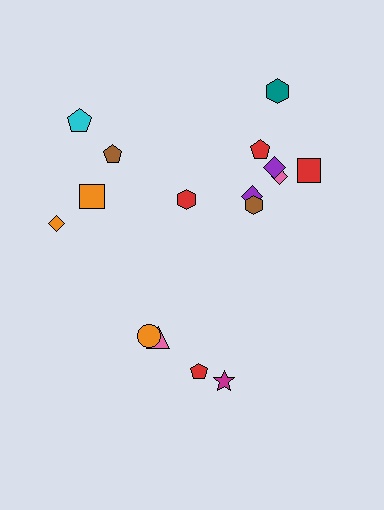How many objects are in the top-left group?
There are 4 objects.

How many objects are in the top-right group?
There are 8 objects.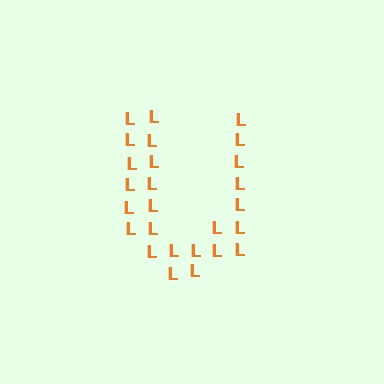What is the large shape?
The large shape is the letter U.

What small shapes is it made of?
It is made of small letter L's.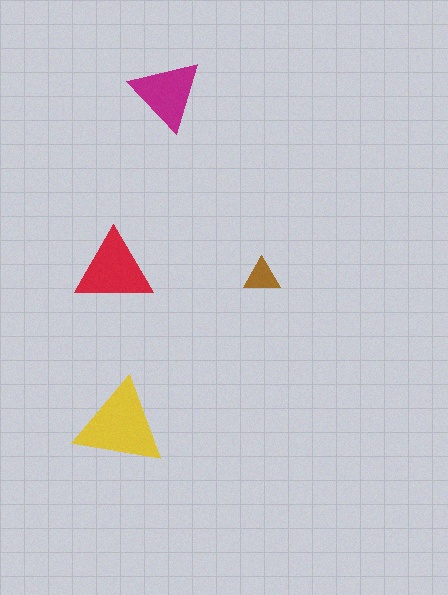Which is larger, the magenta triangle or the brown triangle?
The magenta one.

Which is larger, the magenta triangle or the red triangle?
The red one.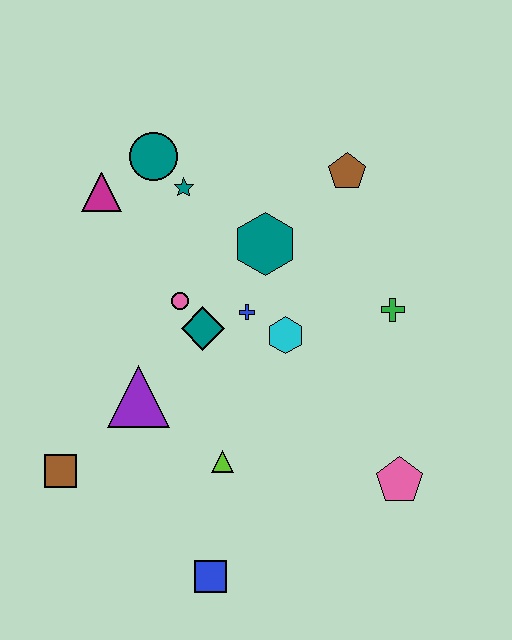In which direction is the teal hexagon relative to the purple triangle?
The teal hexagon is above the purple triangle.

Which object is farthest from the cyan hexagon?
The brown square is farthest from the cyan hexagon.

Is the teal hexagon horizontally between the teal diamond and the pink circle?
No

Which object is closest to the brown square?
The purple triangle is closest to the brown square.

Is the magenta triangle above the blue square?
Yes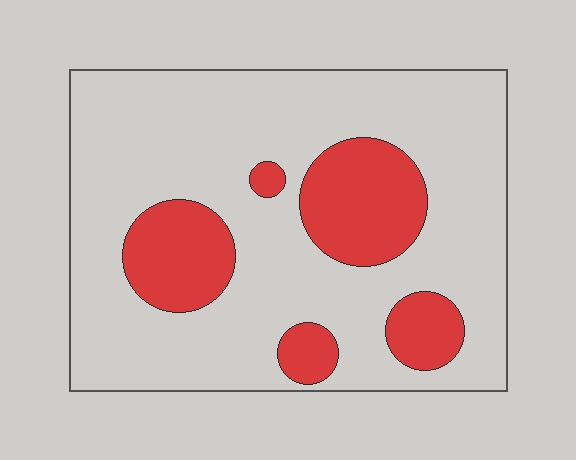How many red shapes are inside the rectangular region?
5.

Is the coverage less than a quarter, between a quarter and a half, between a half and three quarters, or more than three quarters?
Less than a quarter.